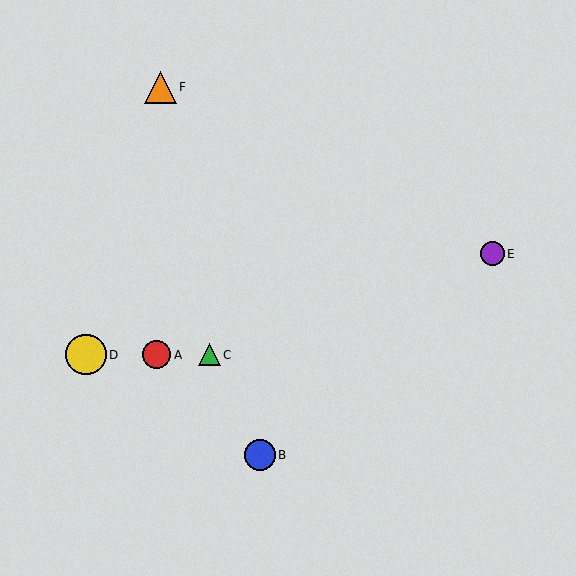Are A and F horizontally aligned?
No, A is at y≈355 and F is at y≈87.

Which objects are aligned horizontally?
Objects A, C, D are aligned horizontally.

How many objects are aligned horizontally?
3 objects (A, C, D) are aligned horizontally.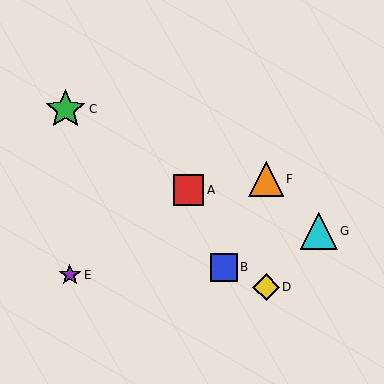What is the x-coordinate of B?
Object B is at x≈224.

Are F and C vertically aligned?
No, F is at x≈266 and C is at x≈66.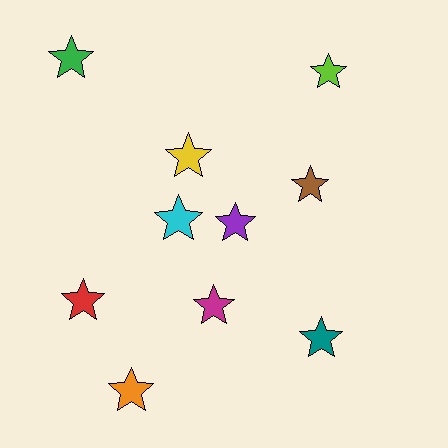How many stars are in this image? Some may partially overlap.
There are 10 stars.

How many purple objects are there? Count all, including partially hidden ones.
There is 1 purple object.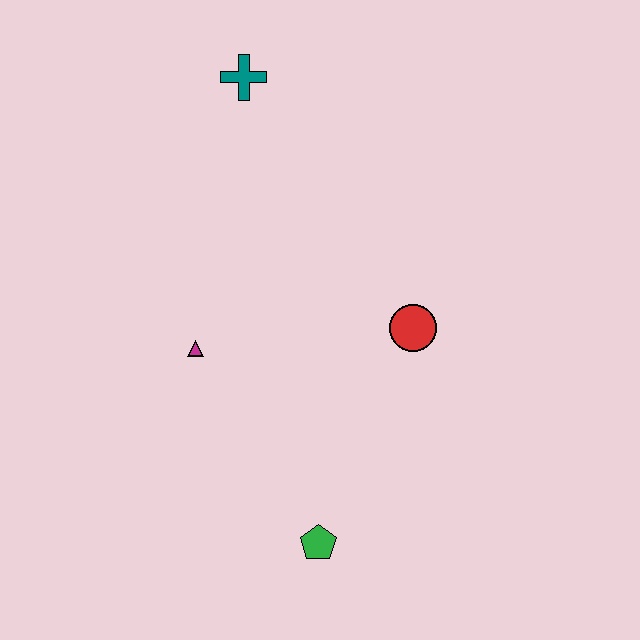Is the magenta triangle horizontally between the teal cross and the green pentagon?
No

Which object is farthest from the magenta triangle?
The teal cross is farthest from the magenta triangle.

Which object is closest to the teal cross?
The magenta triangle is closest to the teal cross.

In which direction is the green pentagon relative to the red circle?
The green pentagon is below the red circle.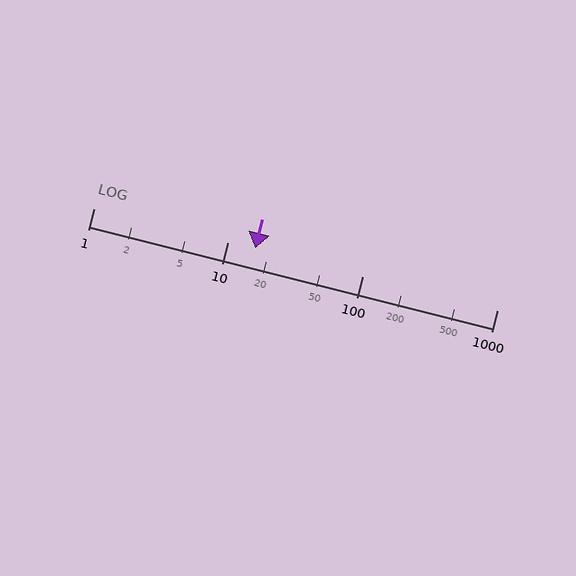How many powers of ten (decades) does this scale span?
The scale spans 3 decades, from 1 to 1000.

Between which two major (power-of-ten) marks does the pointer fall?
The pointer is between 10 and 100.